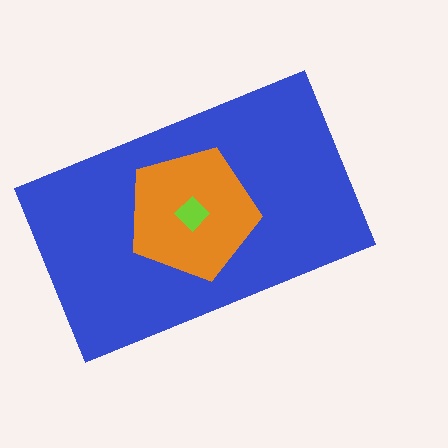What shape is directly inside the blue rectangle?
The orange pentagon.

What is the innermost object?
The lime diamond.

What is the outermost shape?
The blue rectangle.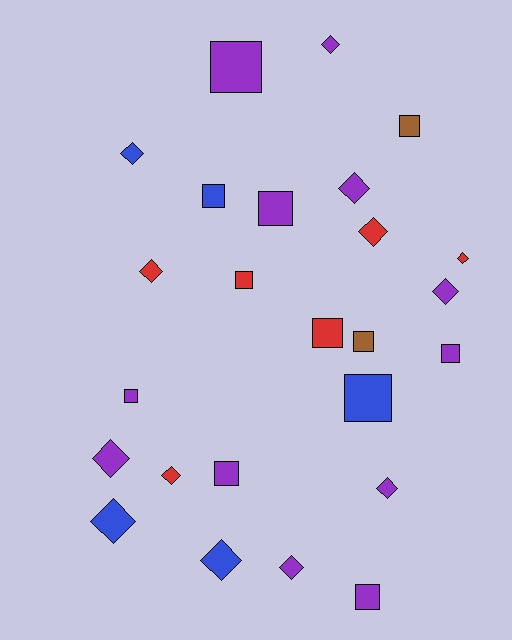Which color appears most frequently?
Purple, with 12 objects.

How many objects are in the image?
There are 25 objects.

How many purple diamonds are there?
There are 6 purple diamonds.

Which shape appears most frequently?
Diamond, with 13 objects.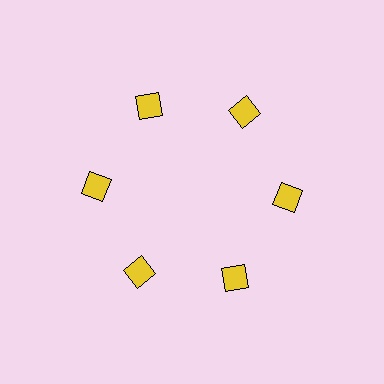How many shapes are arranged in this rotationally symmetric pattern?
There are 6 shapes, arranged in 6 groups of 1.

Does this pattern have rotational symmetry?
Yes, this pattern has 6-fold rotational symmetry. It looks the same after rotating 60 degrees around the center.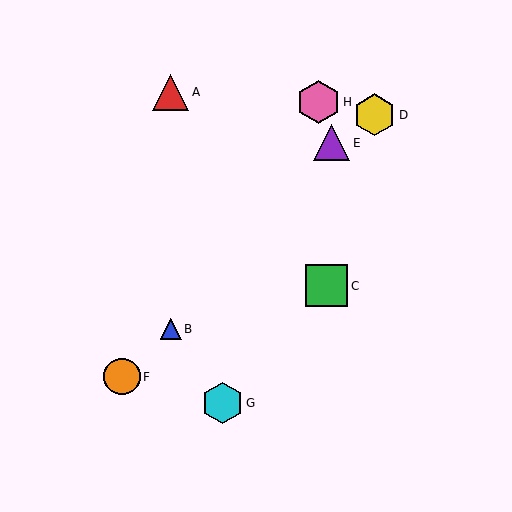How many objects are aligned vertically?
2 objects (A, B) are aligned vertically.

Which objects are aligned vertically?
Objects A, B are aligned vertically.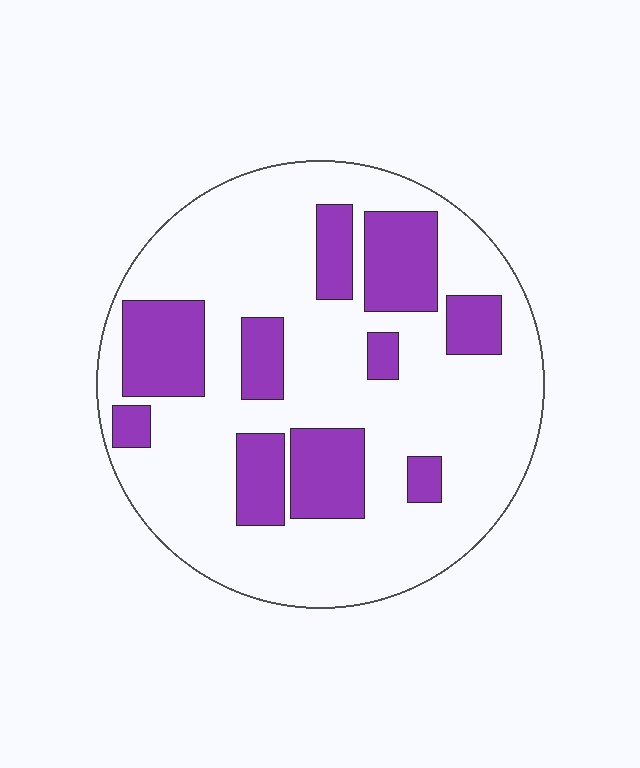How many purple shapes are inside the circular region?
10.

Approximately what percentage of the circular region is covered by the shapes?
Approximately 25%.